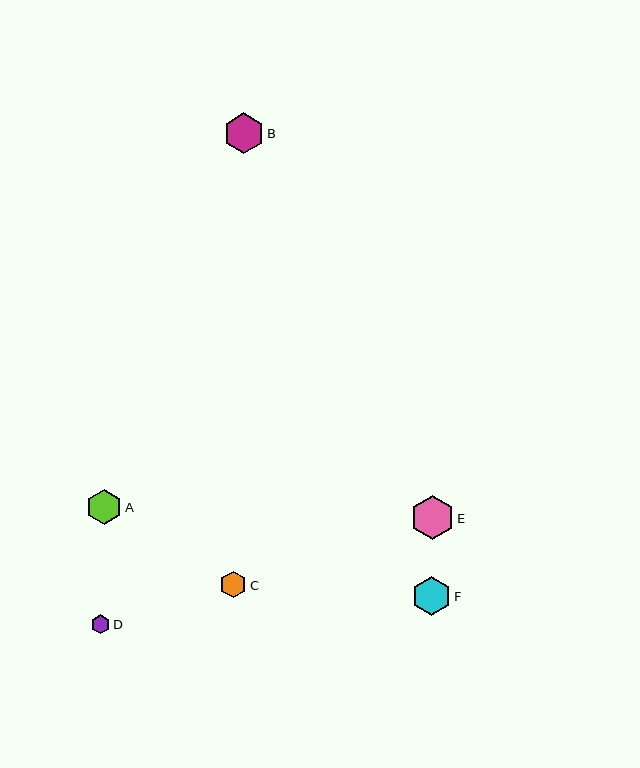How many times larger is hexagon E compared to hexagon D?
Hexagon E is approximately 2.3 times the size of hexagon D.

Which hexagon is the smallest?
Hexagon D is the smallest with a size of approximately 19 pixels.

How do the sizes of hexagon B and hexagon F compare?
Hexagon B and hexagon F are approximately the same size.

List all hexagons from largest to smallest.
From largest to smallest: E, B, F, A, C, D.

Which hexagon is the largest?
Hexagon E is the largest with a size of approximately 44 pixels.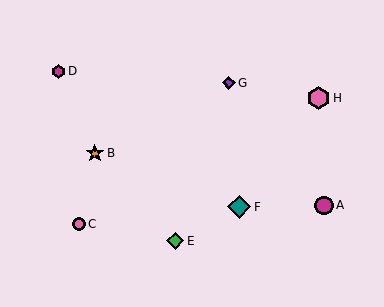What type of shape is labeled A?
Shape A is a magenta circle.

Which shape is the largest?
The pink hexagon (labeled H) is the largest.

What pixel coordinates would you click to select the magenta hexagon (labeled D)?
Click at (58, 71) to select the magenta hexagon D.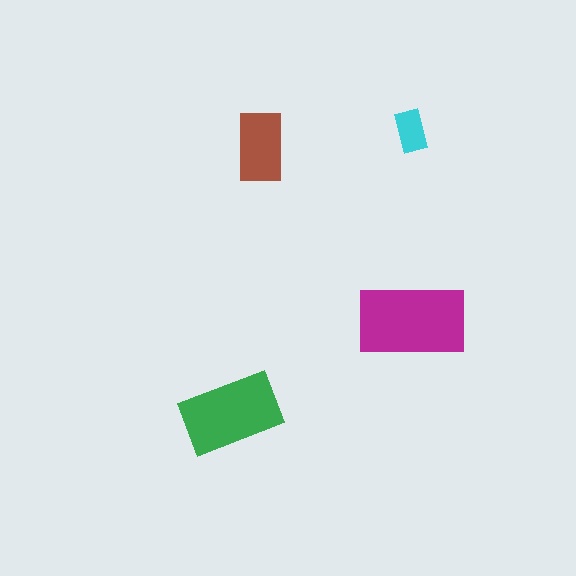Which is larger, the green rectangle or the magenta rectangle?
The magenta one.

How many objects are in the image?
There are 4 objects in the image.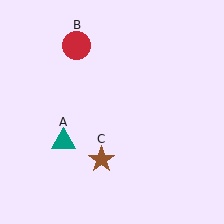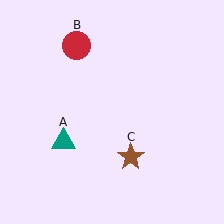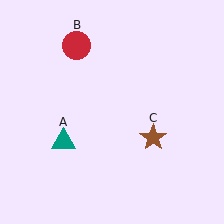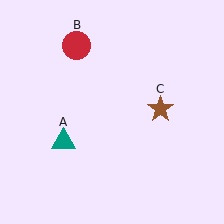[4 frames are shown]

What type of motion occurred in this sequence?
The brown star (object C) rotated counterclockwise around the center of the scene.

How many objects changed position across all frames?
1 object changed position: brown star (object C).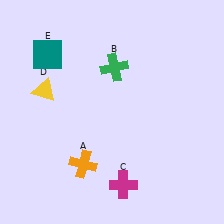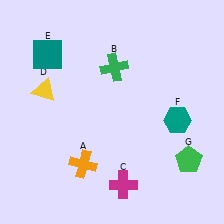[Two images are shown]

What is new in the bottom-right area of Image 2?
A green pentagon (G) was added in the bottom-right area of Image 2.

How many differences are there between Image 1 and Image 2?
There are 2 differences between the two images.